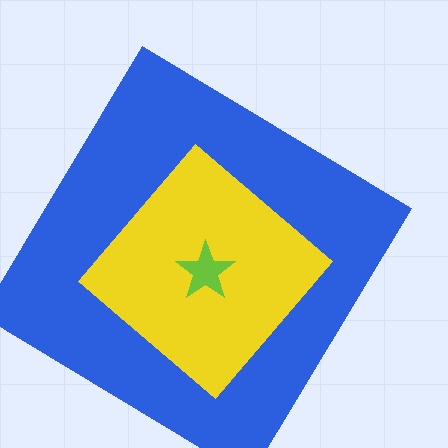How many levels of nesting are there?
3.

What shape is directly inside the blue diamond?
The yellow diamond.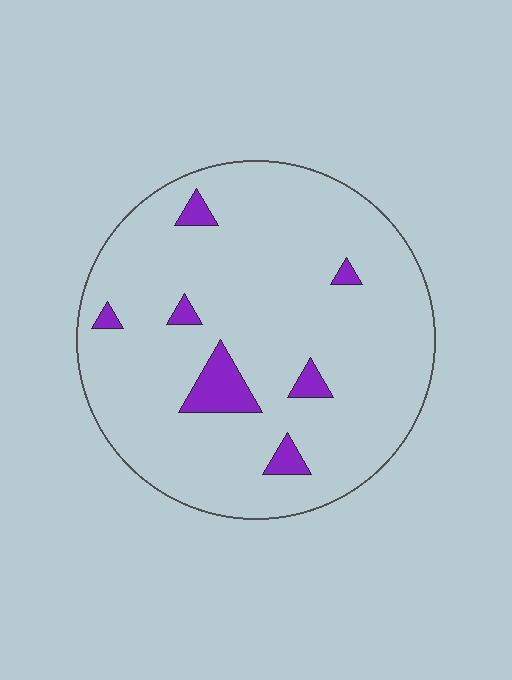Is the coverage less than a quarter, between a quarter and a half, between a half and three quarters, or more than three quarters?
Less than a quarter.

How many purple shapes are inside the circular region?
7.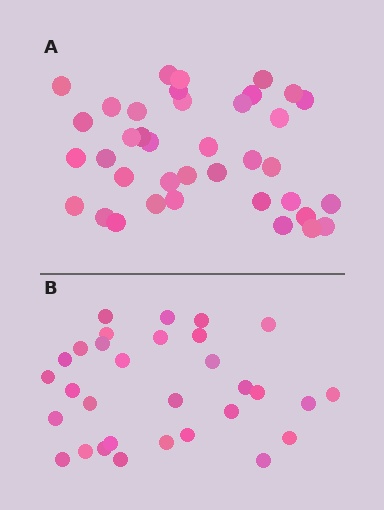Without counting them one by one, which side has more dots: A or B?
Region A (the top region) has more dots.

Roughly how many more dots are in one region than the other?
Region A has roughly 8 or so more dots than region B.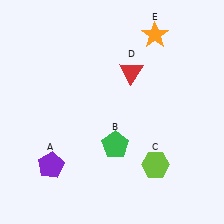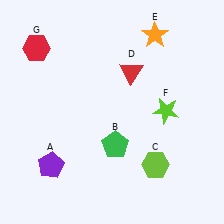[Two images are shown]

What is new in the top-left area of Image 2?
A red hexagon (G) was added in the top-left area of Image 2.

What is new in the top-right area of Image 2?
A lime star (F) was added in the top-right area of Image 2.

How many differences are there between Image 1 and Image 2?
There are 2 differences between the two images.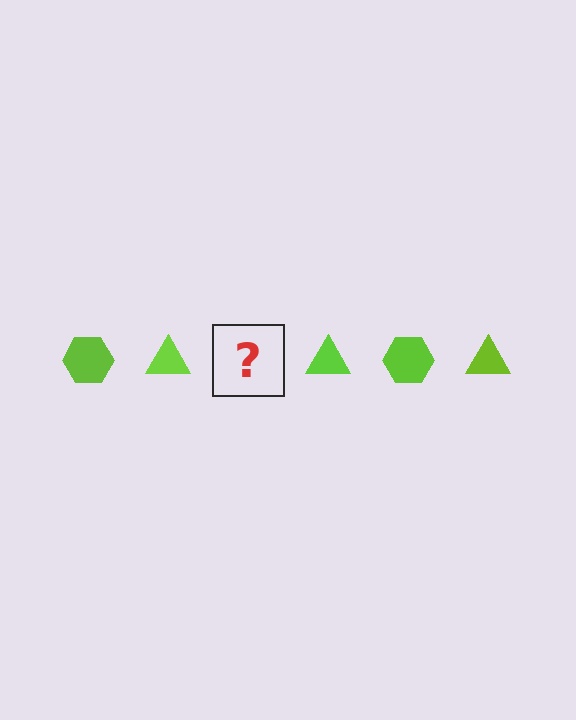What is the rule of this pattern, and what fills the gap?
The rule is that the pattern cycles through hexagon, triangle shapes in lime. The gap should be filled with a lime hexagon.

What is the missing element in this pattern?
The missing element is a lime hexagon.